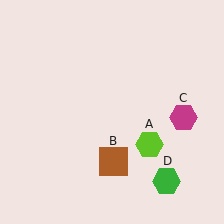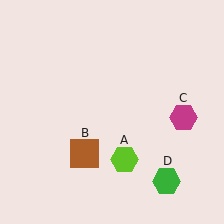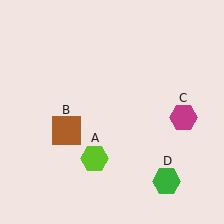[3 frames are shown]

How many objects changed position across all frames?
2 objects changed position: lime hexagon (object A), brown square (object B).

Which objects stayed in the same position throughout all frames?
Magenta hexagon (object C) and green hexagon (object D) remained stationary.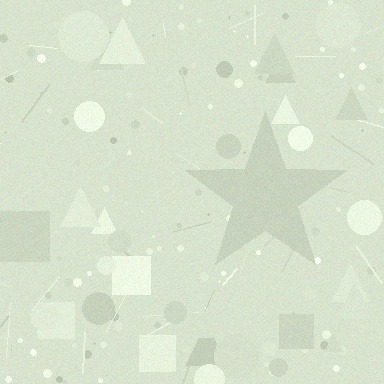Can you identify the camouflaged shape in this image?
The camouflaged shape is a star.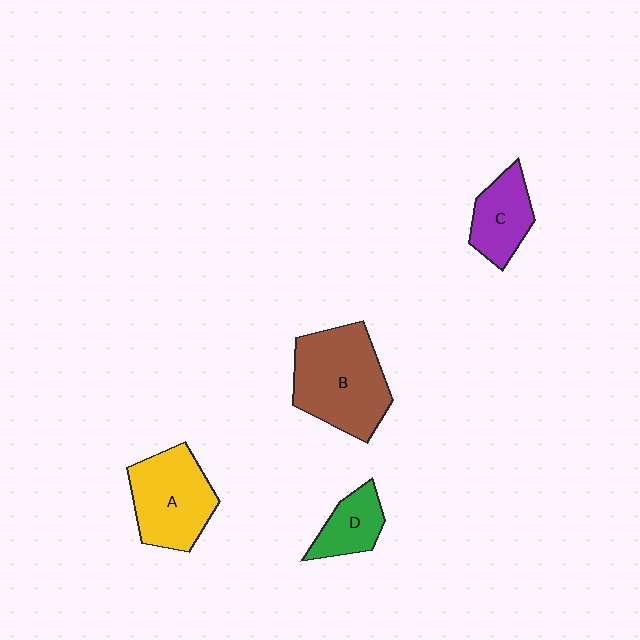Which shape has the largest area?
Shape B (brown).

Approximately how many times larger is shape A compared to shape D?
Approximately 1.9 times.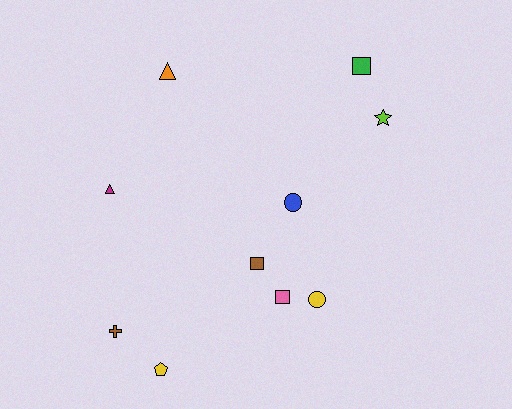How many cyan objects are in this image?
There are no cyan objects.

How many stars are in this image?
There is 1 star.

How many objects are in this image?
There are 10 objects.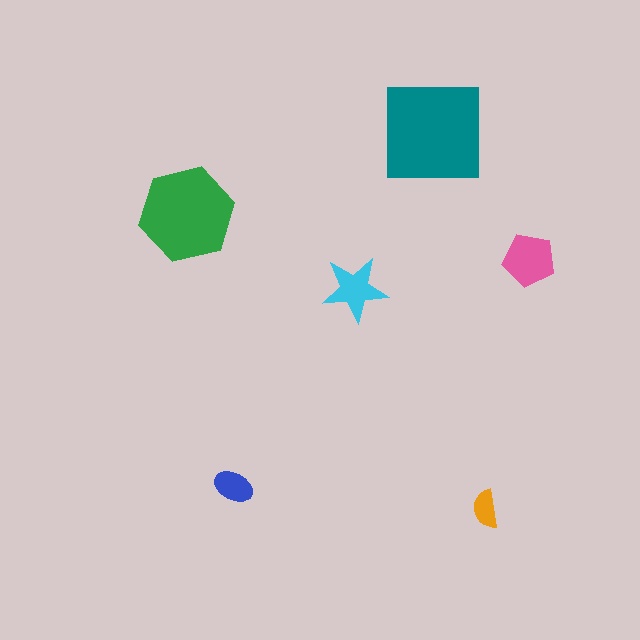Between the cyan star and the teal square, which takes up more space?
The teal square.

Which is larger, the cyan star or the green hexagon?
The green hexagon.